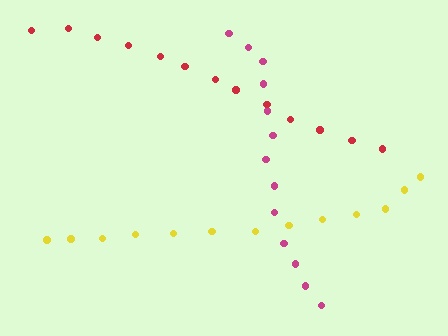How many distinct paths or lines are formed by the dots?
There are 3 distinct paths.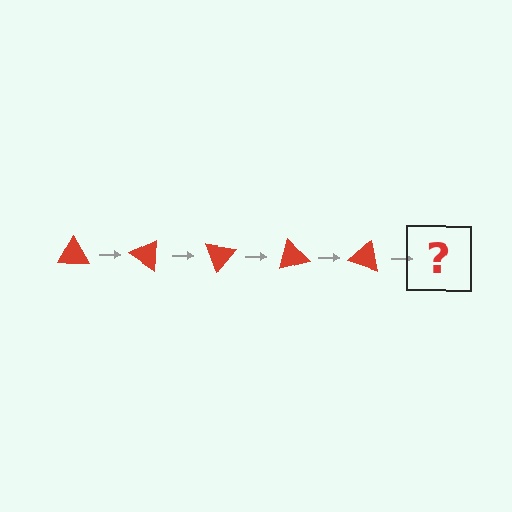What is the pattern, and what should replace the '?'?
The pattern is that the triangle rotates 35 degrees each step. The '?' should be a red triangle rotated 175 degrees.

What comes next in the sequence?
The next element should be a red triangle rotated 175 degrees.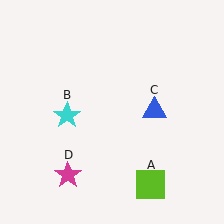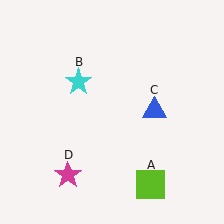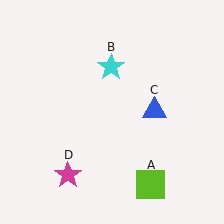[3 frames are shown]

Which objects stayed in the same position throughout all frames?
Lime square (object A) and blue triangle (object C) and magenta star (object D) remained stationary.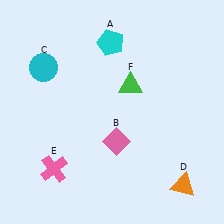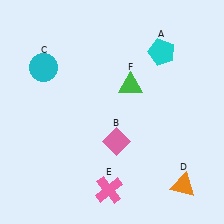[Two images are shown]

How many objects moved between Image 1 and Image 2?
2 objects moved between the two images.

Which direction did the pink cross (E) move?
The pink cross (E) moved right.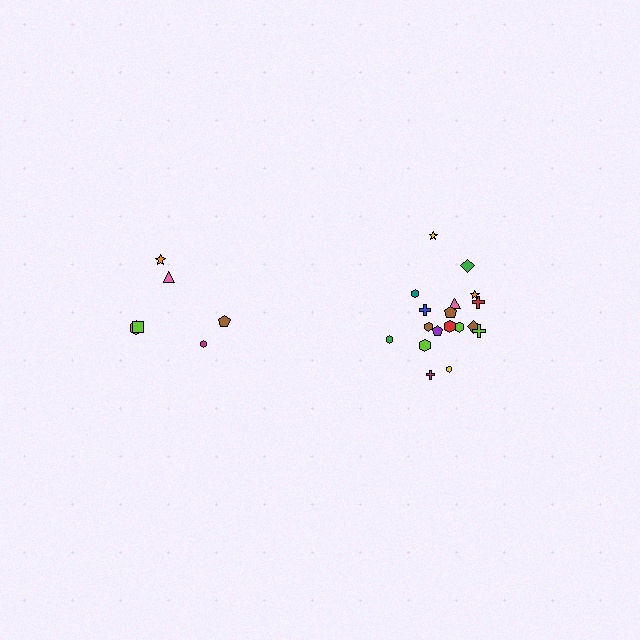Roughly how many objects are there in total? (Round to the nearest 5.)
Roughly 25 objects in total.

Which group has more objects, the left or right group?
The right group.